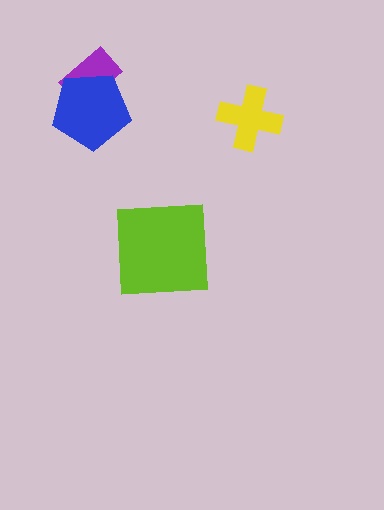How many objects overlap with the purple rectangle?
1 object overlaps with the purple rectangle.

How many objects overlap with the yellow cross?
0 objects overlap with the yellow cross.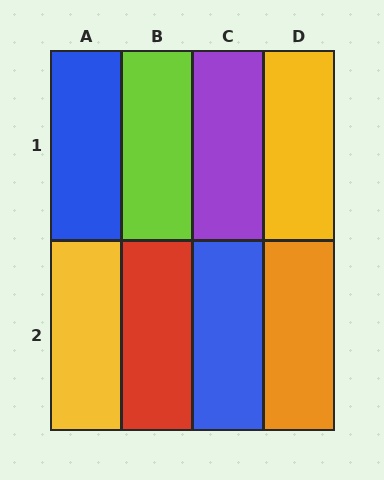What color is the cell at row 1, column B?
Lime.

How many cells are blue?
2 cells are blue.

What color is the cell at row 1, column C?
Purple.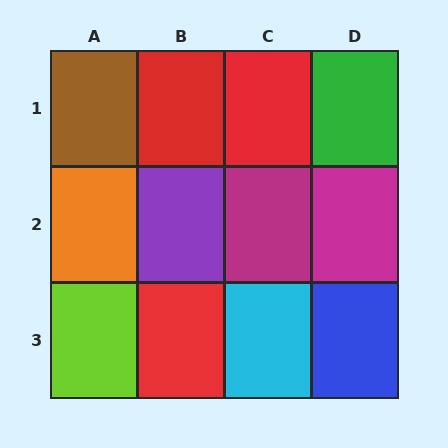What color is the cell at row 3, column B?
Red.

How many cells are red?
3 cells are red.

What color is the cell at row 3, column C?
Cyan.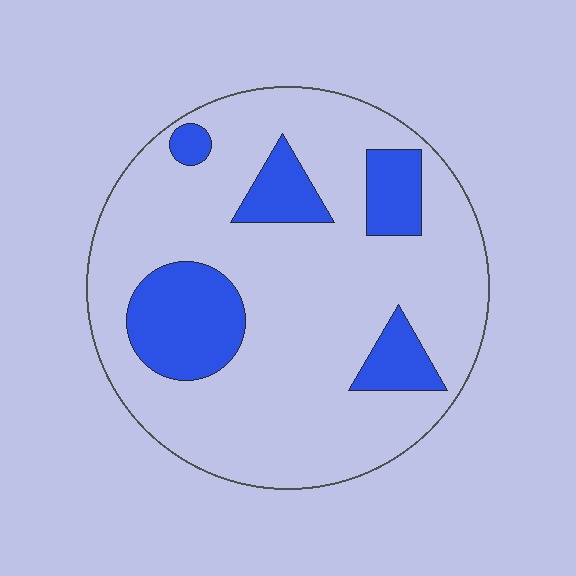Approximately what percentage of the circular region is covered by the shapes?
Approximately 20%.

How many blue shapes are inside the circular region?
5.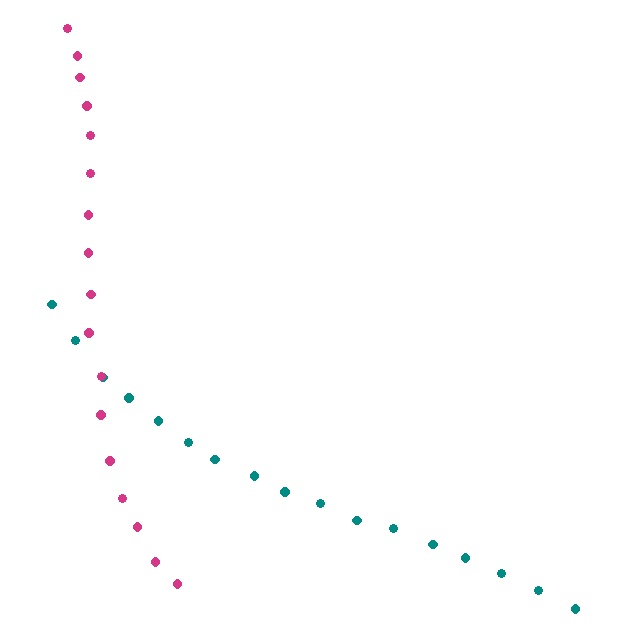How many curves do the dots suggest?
There are 2 distinct paths.